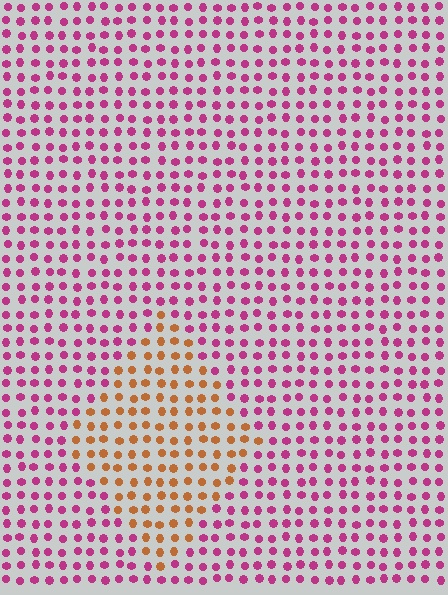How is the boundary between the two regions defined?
The boundary is defined purely by a slight shift in hue (about 61 degrees). Spacing, size, and orientation are identical on both sides.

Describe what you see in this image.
The image is filled with small magenta elements in a uniform arrangement. A diamond-shaped region is visible where the elements are tinted to a slightly different hue, forming a subtle color boundary.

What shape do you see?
I see a diamond.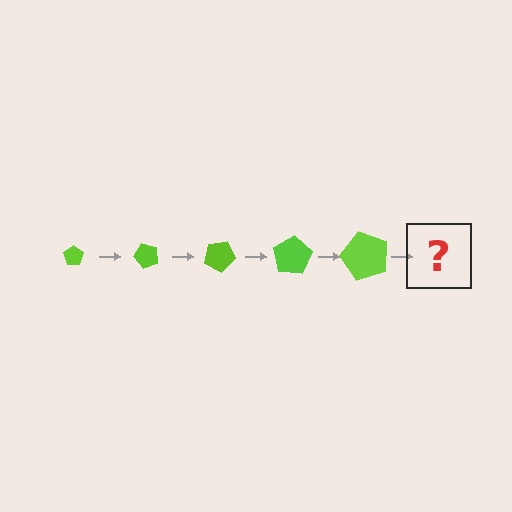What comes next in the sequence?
The next element should be a pentagon, larger than the previous one and rotated 250 degrees from the start.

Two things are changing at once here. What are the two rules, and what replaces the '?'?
The two rules are that the pentagon grows larger each step and it rotates 50 degrees each step. The '?' should be a pentagon, larger than the previous one and rotated 250 degrees from the start.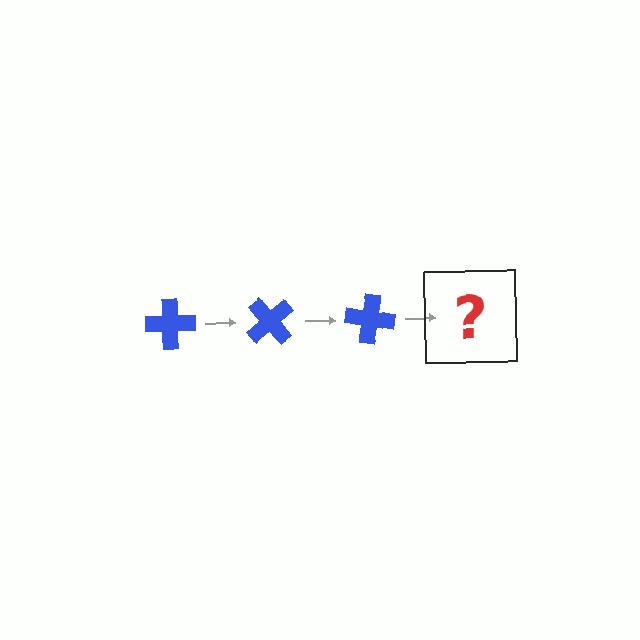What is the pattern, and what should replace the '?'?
The pattern is that the cross rotates 50 degrees each step. The '?' should be a blue cross rotated 150 degrees.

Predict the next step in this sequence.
The next step is a blue cross rotated 150 degrees.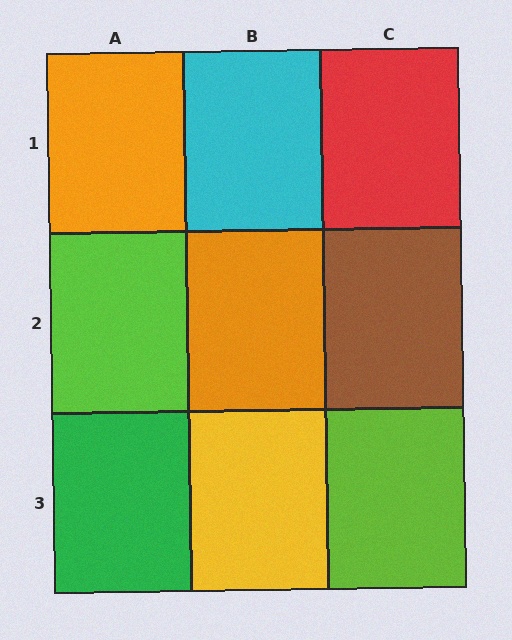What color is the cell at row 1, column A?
Orange.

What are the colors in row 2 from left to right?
Lime, orange, brown.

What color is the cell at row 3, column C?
Lime.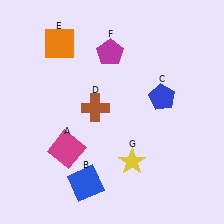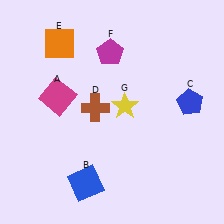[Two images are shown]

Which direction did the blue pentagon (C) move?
The blue pentagon (C) moved right.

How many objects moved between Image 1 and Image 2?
3 objects moved between the two images.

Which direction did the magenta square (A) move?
The magenta square (A) moved up.